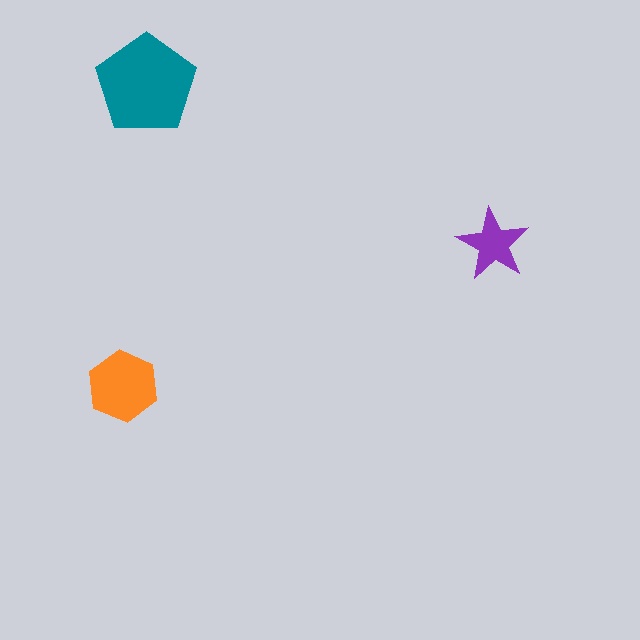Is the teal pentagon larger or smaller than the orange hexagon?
Larger.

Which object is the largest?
The teal pentagon.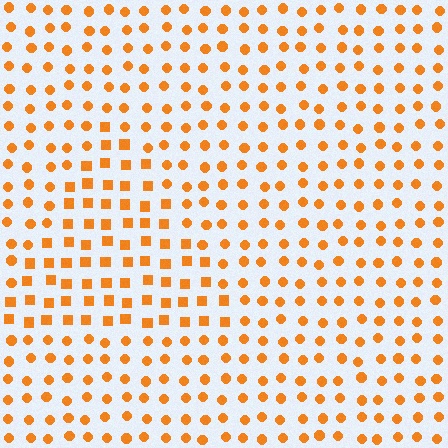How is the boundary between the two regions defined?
The boundary is defined by a change in element shape: squares inside vs. circles outside. All elements share the same color and spacing.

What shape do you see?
I see a triangle.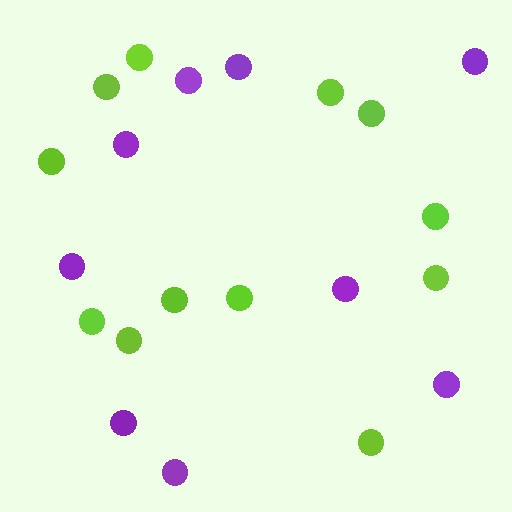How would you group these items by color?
There are 2 groups: one group of lime circles (12) and one group of purple circles (9).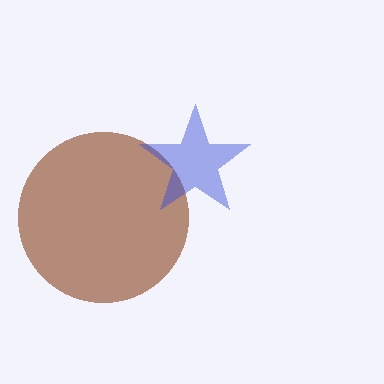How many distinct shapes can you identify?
There are 2 distinct shapes: a brown circle, a blue star.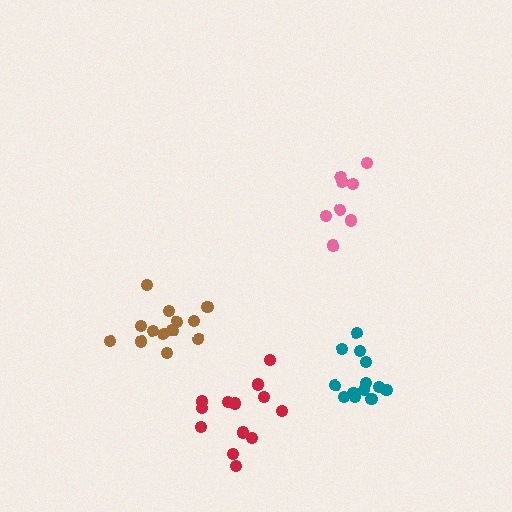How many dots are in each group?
Group 1: 13 dots, Group 2: 13 dots, Group 3: 8 dots, Group 4: 13 dots (47 total).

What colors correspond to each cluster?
The clusters are colored: teal, brown, pink, red.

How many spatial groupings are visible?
There are 4 spatial groupings.